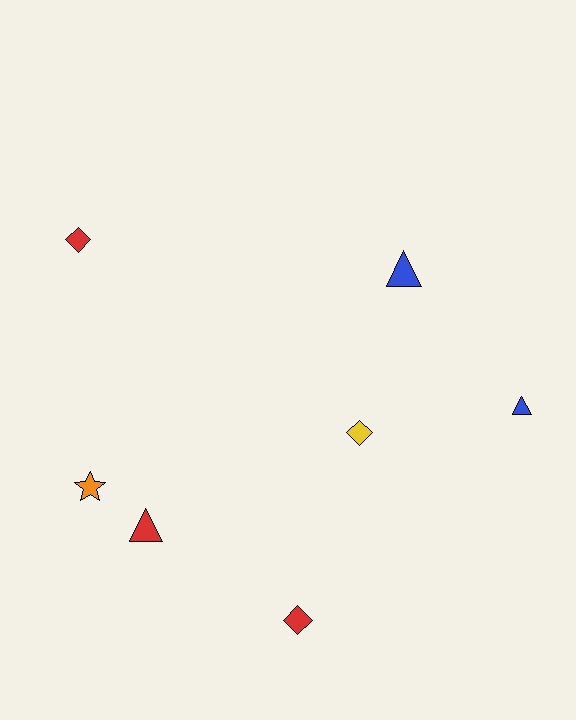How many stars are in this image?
There is 1 star.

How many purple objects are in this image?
There are no purple objects.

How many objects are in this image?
There are 7 objects.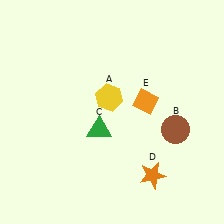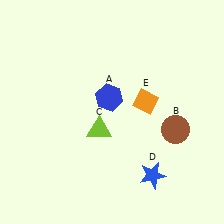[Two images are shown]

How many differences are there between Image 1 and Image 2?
There are 3 differences between the two images.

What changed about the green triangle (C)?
In Image 1, C is green. In Image 2, it changed to lime.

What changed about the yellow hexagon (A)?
In Image 1, A is yellow. In Image 2, it changed to blue.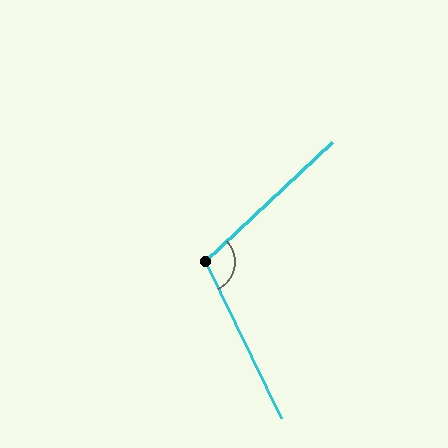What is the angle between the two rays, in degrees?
Approximately 107 degrees.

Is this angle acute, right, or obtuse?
It is obtuse.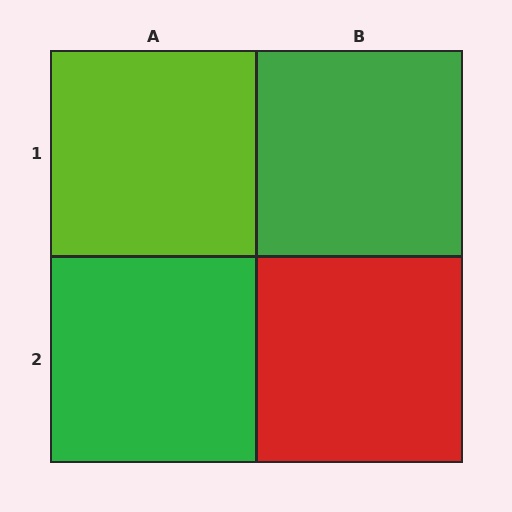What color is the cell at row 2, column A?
Green.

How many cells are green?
2 cells are green.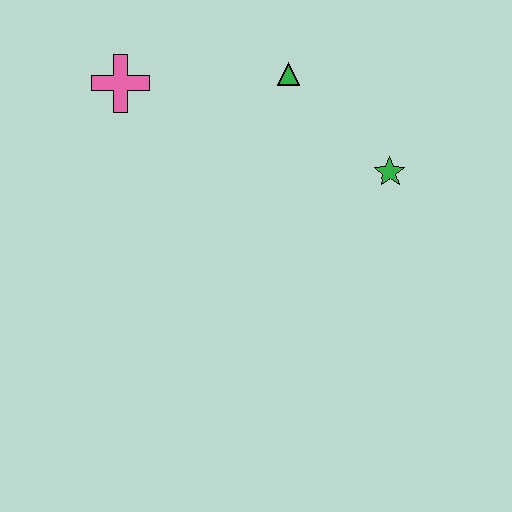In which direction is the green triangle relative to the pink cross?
The green triangle is to the right of the pink cross.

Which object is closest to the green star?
The green triangle is closest to the green star.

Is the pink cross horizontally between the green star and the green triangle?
No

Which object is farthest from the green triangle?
The pink cross is farthest from the green triangle.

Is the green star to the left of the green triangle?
No